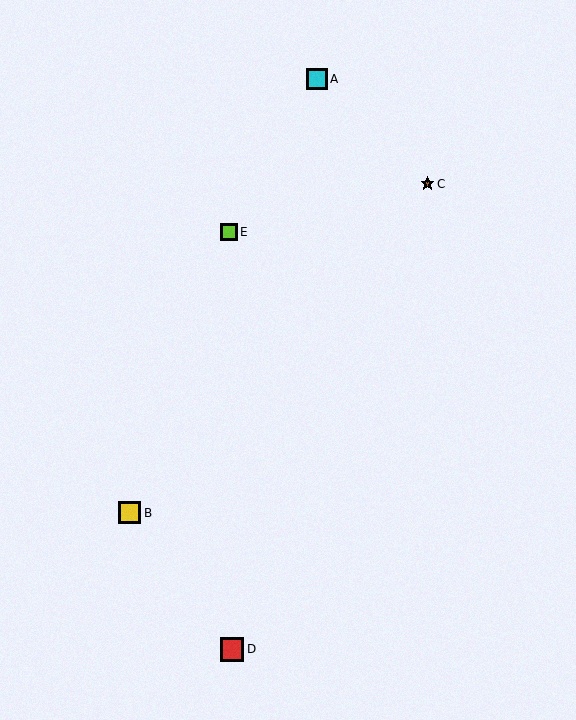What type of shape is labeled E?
Shape E is a lime square.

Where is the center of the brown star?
The center of the brown star is at (428, 184).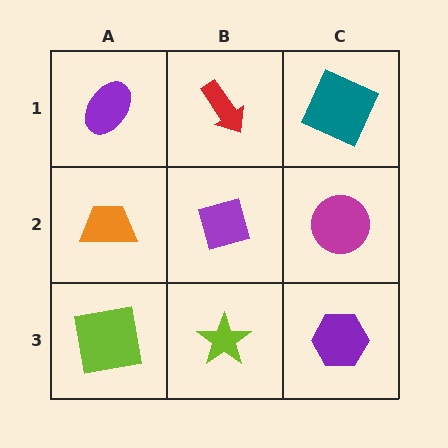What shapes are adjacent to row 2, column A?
A purple ellipse (row 1, column A), a lime square (row 3, column A), a purple diamond (row 2, column B).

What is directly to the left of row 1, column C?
A red arrow.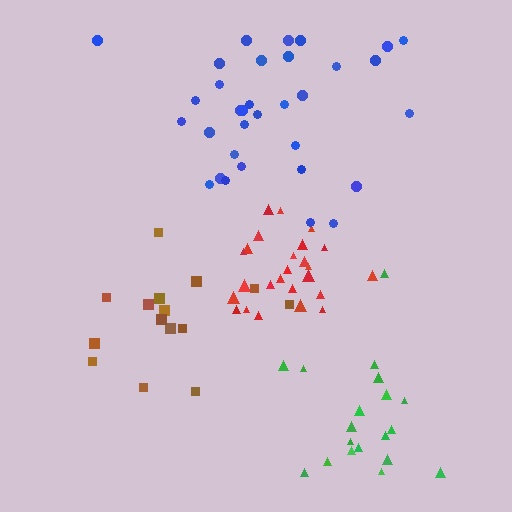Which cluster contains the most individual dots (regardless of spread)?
Blue (34).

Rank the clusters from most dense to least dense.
red, green, blue, brown.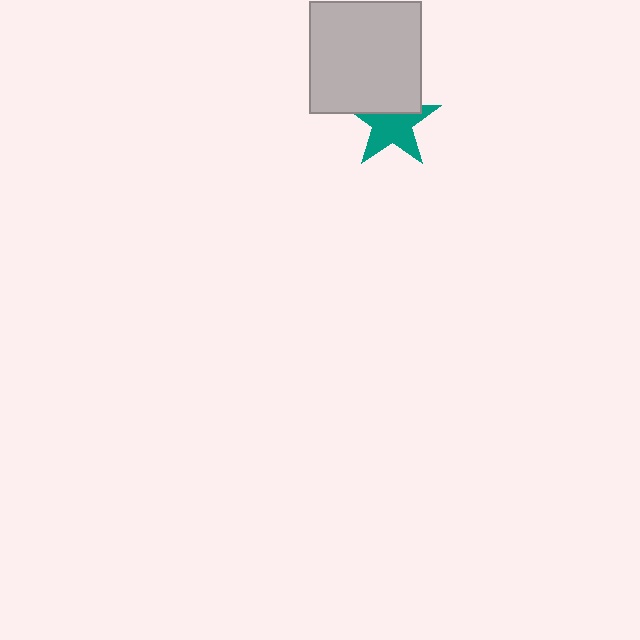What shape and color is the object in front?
The object in front is a light gray square.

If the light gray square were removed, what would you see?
You would see the complete teal star.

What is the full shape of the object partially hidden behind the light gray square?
The partially hidden object is a teal star.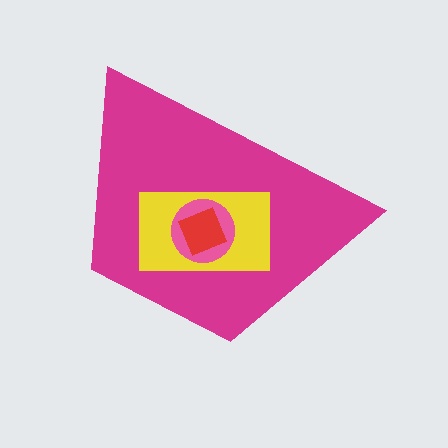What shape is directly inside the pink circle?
The red square.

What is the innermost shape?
The red square.